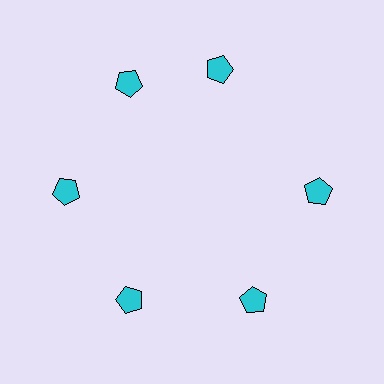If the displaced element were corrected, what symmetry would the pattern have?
It would have 6-fold rotational symmetry — the pattern would map onto itself every 60 degrees.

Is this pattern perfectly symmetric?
No. The 6 cyan pentagons are arranged in a ring, but one element near the 1 o'clock position is rotated out of alignment along the ring, breaking the 6-fold rotational symmetry.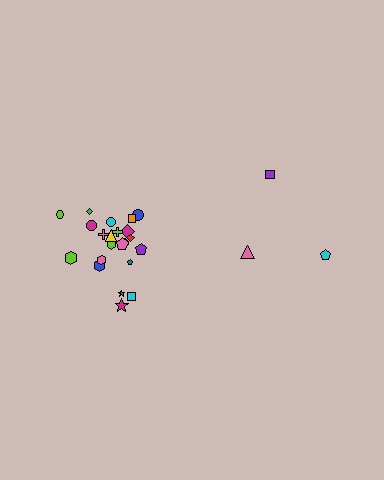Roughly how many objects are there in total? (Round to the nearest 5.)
Roughly 25 objects in total.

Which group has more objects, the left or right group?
The left group.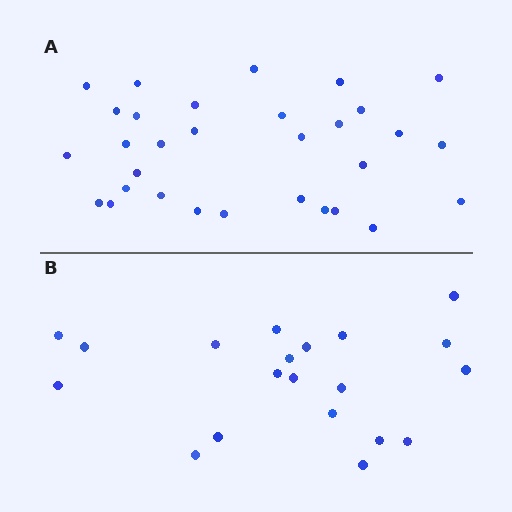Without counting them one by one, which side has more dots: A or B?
Region A (the top region) has more dots.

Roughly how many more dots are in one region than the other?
Region A has roughly 12 or so more dots than region B.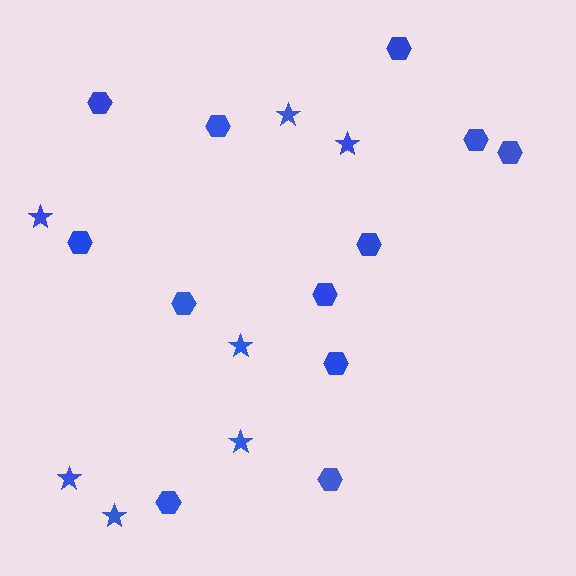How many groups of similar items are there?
There are 2 groups: one group of stars (7) and one group of hexagons (12).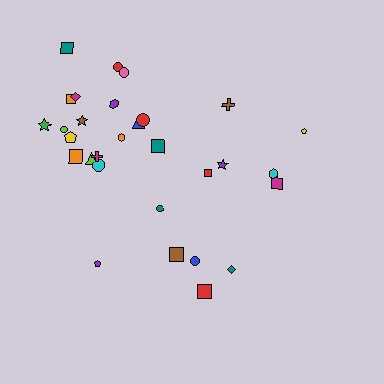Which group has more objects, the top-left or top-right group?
The top-left group.